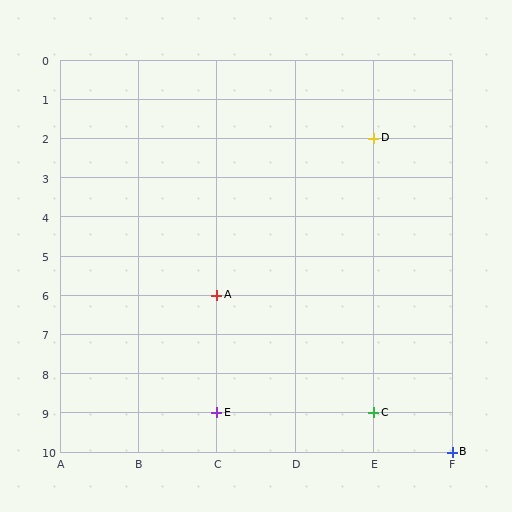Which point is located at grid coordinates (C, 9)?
Point E is at (C, 9).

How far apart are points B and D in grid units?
Points B and D are 1 column and 8 rows apart (about 8.1 grid units diagonally).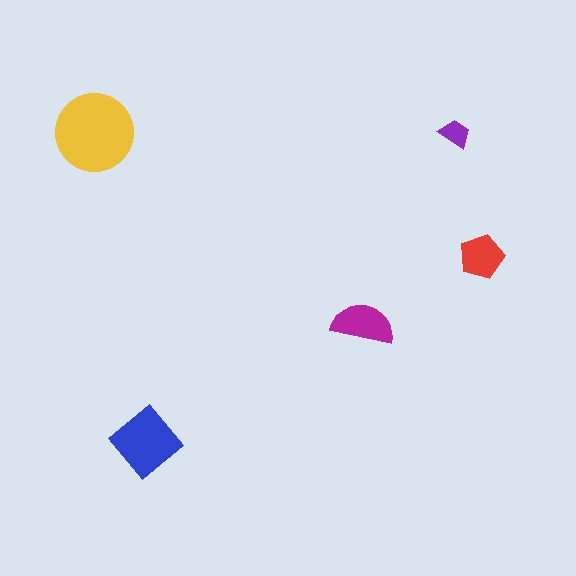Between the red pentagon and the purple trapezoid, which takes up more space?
The red pentagon.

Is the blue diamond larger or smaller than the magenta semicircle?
Larger.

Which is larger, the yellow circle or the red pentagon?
The yellow circle.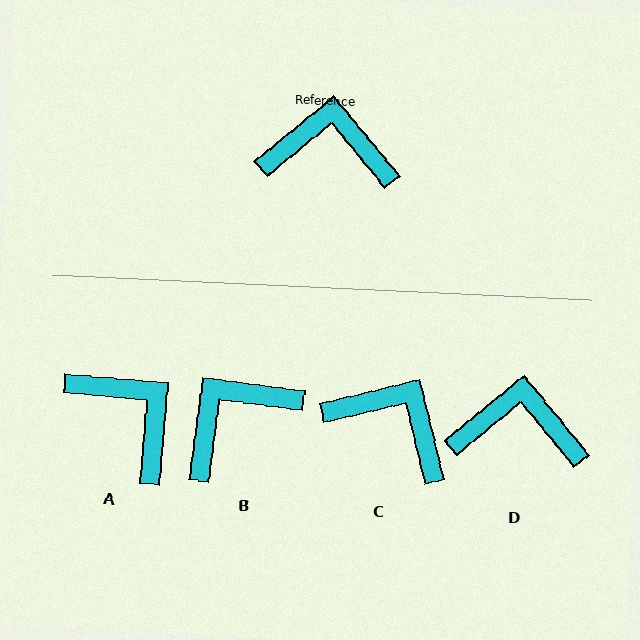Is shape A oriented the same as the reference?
No, it is off by about 44 degrees.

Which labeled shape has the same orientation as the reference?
D.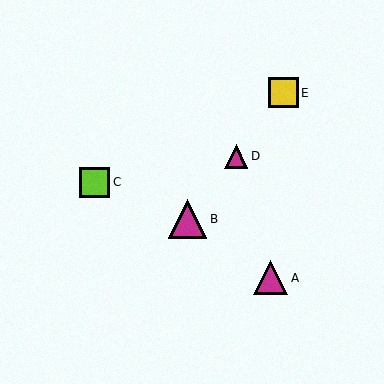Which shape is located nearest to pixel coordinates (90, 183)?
The lime square (labeled C) at (95, 182) is nearest to that location.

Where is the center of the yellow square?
The center of the yellow square is at (284, 93).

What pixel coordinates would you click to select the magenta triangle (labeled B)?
Click at (188, 219) to select the magenta triangle B.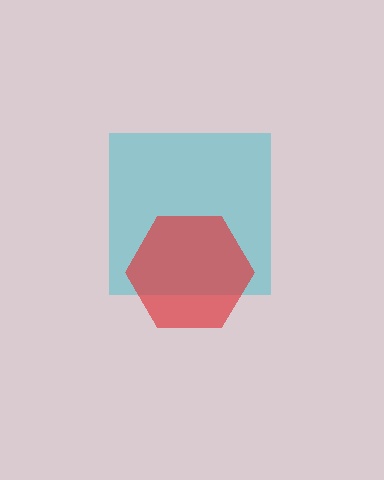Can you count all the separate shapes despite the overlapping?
Yes, there are 2 separate shapes.